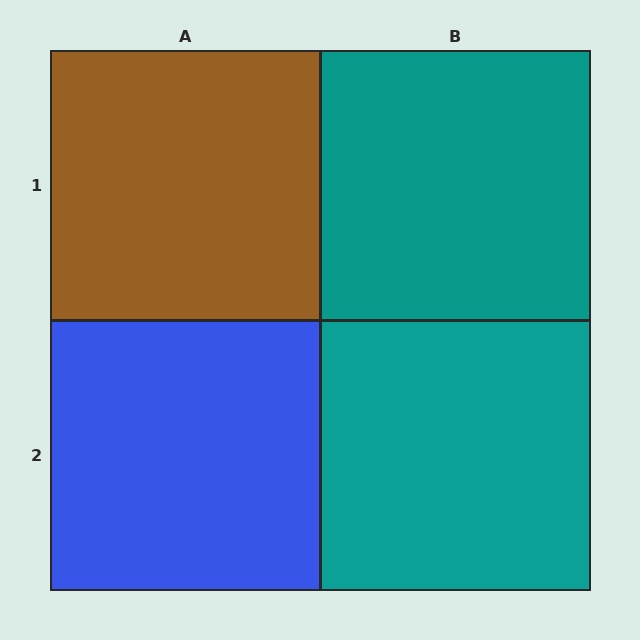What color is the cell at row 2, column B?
Teal.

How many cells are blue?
1 cell is blue.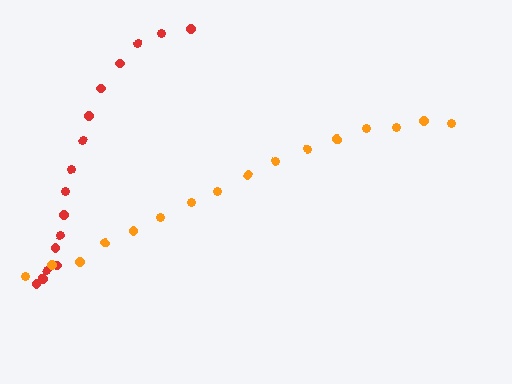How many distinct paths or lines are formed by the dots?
There are 2 distinct paths.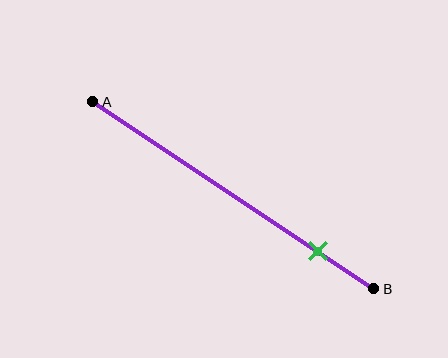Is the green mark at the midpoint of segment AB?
No, the mark is at about 80% from A, not at the 50% midpoint.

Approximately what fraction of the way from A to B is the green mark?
The green mark is approximately 80% of the way from A to B.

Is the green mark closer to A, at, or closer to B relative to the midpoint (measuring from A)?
The green mark is closer to point B than the midpoint of segment AB.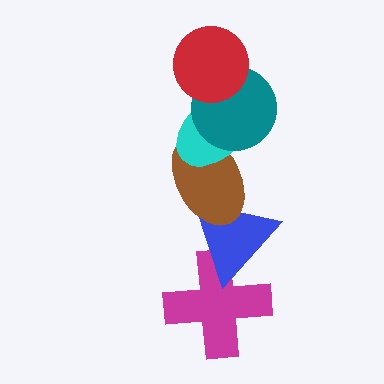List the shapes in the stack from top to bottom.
From top to bottom: the red circle, the teal circle, the cyan ellipse, the brown ellipse, the blue triangle, the magenta cross.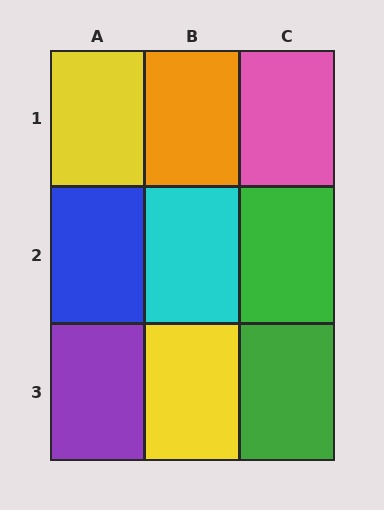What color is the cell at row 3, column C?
Green.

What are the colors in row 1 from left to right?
Yellow, orange, pink.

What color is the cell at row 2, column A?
Blue.